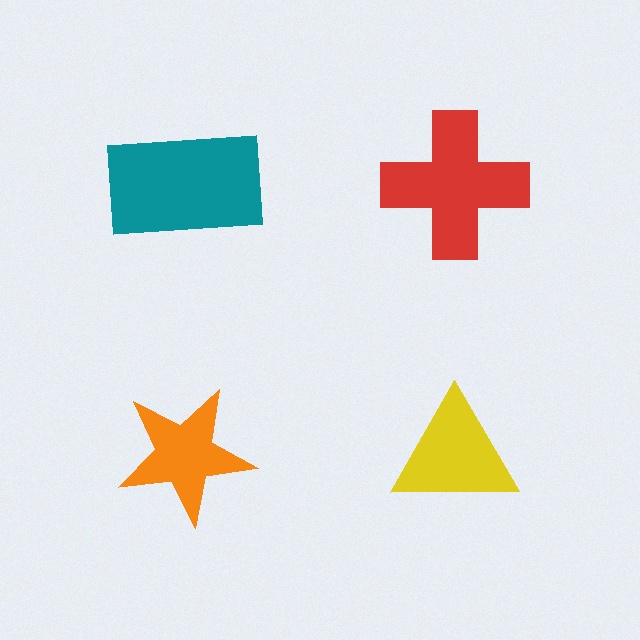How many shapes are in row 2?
2 shapes.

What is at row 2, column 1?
An orange star.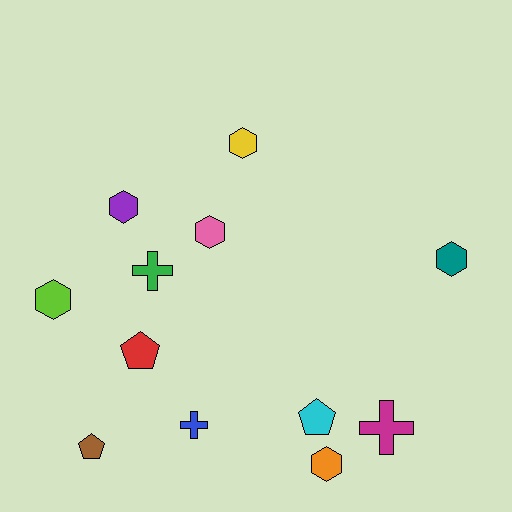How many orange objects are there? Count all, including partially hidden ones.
There is 1 orange object.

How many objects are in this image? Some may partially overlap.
There are 12 objects.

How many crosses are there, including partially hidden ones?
There are 3 crosses.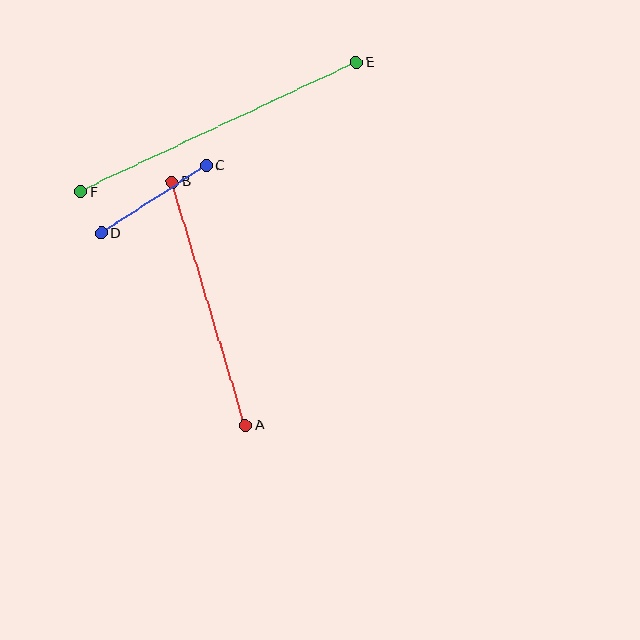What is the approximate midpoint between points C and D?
The midpoint is at approximately (154, 199) pixels.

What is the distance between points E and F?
The distance is approximately 305 pixels.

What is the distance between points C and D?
The distance is approximately 125 pixels.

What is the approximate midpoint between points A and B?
The midpoint is at approximately (209, 303) pixels.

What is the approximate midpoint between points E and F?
The midpoint is at approximately (218, 127) pixels.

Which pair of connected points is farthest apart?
Points E and F are farthest apart.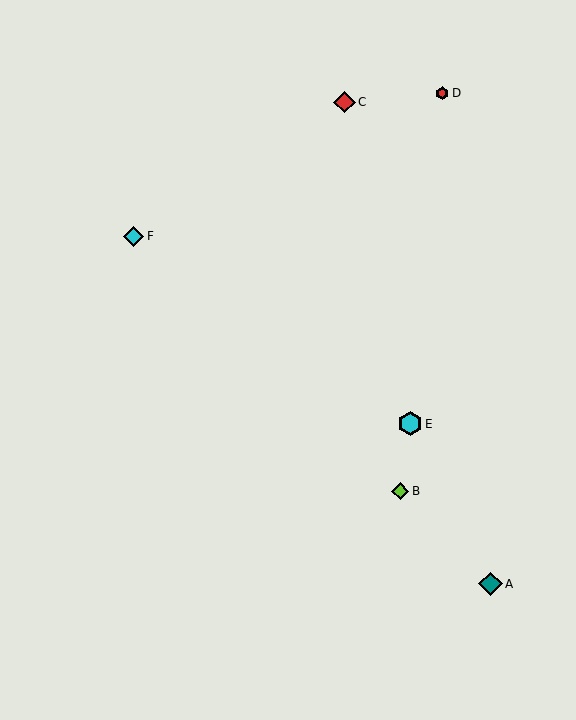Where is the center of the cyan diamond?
The center of the cyan diamond is at (134, 236).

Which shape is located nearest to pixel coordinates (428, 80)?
The red hexagon (labeled D) at (442, 93) is nearest to that location.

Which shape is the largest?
The cyan hexagon (labeled E) is the largest.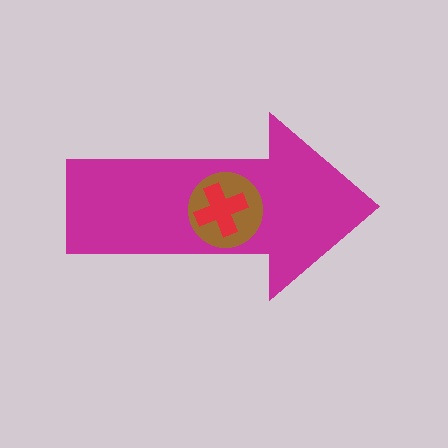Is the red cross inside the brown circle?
Yes.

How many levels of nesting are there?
3.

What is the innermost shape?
The red cross.